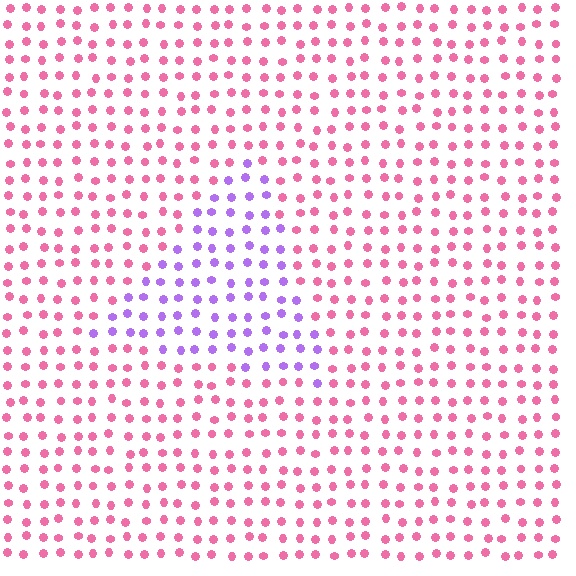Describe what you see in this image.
The image is filled with small pink elements in a uniform arrangement. A triangle-shaped region is visible where the elements are tinted to a slightly different hue, forming a subtle color boundary.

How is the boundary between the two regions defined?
The boundary is defined purely by a slight shift in hue (about 61 degrees). Spacing, size, and orientation are identical on both sides.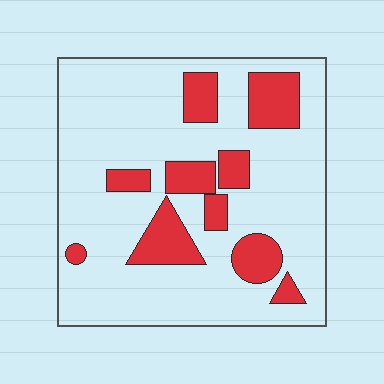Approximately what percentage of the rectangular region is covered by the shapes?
Approximately 20%.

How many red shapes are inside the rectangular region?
10.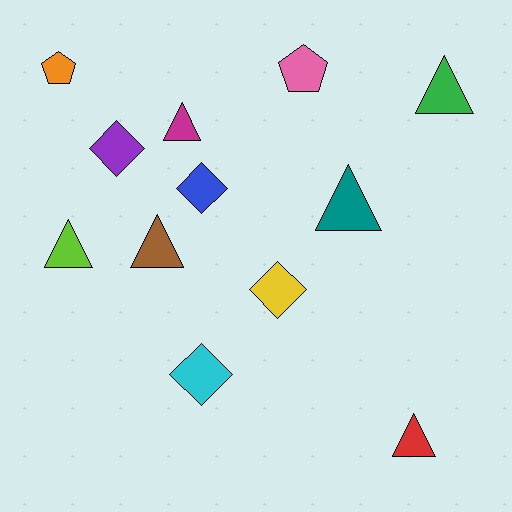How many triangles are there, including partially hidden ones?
There are 6 triangles.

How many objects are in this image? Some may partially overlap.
There are 12 objects.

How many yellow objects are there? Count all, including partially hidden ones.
There is 1 yellow object.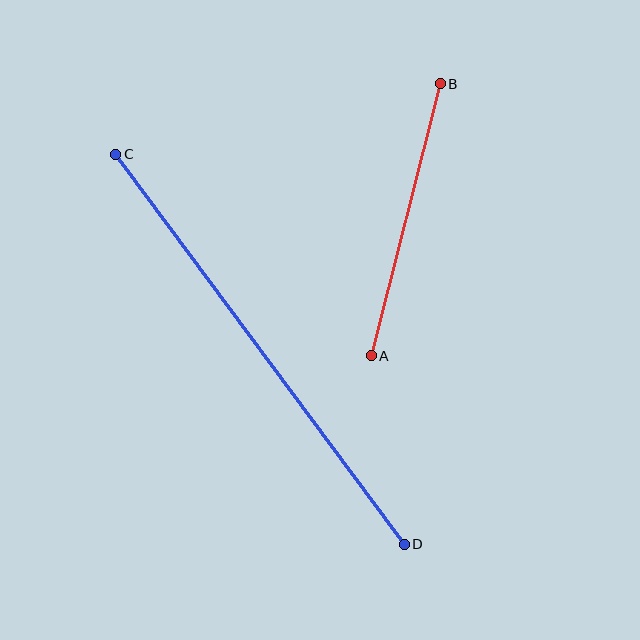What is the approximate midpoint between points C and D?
The midpoint is at approximately (260, 349) pixels.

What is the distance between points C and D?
The distance is approximately 485 pixels.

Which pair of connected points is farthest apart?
Points C and D are farthest apart.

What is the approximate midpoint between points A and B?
The midpoint is at approximately (406, 220) pixels.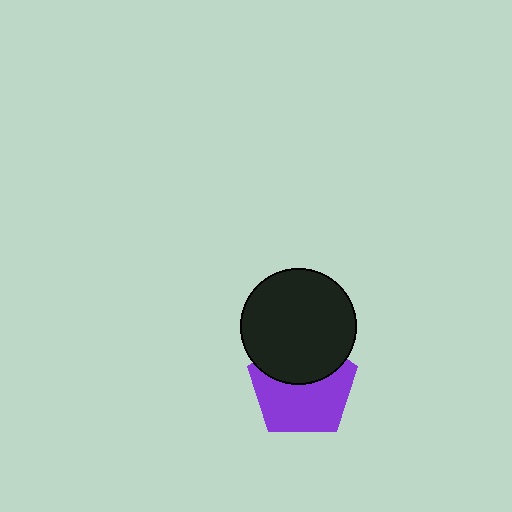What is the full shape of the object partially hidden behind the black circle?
The partially hidden object is a purple pentagon.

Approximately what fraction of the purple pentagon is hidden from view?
Roughly 40% of the purple pentagon is hidden behind the black circle.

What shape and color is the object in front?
The object in front is a black circle.